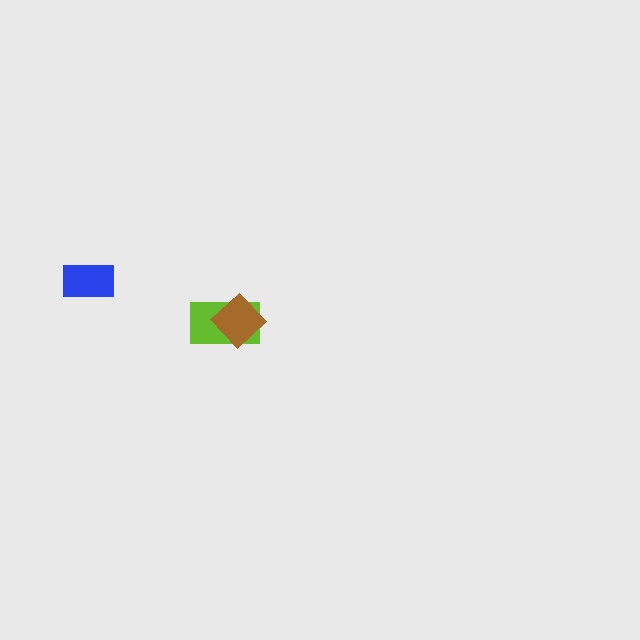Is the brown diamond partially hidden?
No, no other shape covers it.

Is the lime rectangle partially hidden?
Yes, it is partially covered by another shape.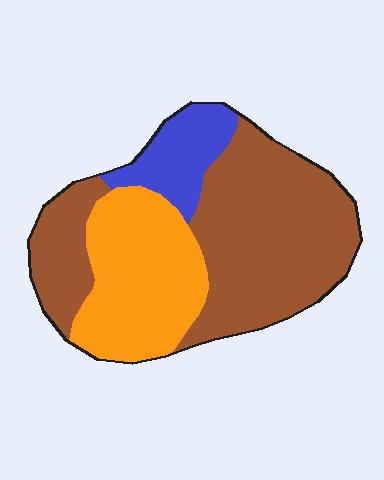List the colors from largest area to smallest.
From largest to smallest: brown, orange, blue.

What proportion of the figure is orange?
Orange covers about 30% of the figure.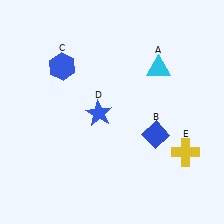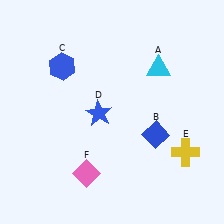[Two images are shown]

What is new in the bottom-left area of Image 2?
A pink diamond (F) was added in the bottom-left area of Image 2.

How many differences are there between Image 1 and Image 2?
There is 1 difference between the two images.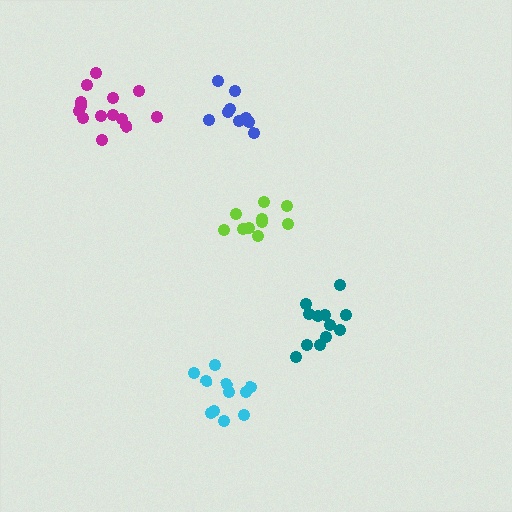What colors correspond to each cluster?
The clusters are colored: blue, magenta, cyan, lime, teal.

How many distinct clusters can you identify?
There are 5 distinct clusters.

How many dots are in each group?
Group 1: 9 dots, Group 2: 14 dots, Group 3: 11 dots, Group 4: 10 dots, Group 5: 12 dots (56 total).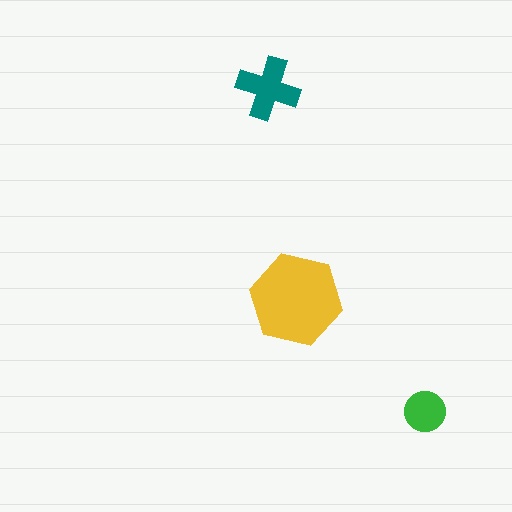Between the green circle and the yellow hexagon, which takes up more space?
The yellow hexagon.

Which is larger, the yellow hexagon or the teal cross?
The yellow hexagon.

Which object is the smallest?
The green circle.